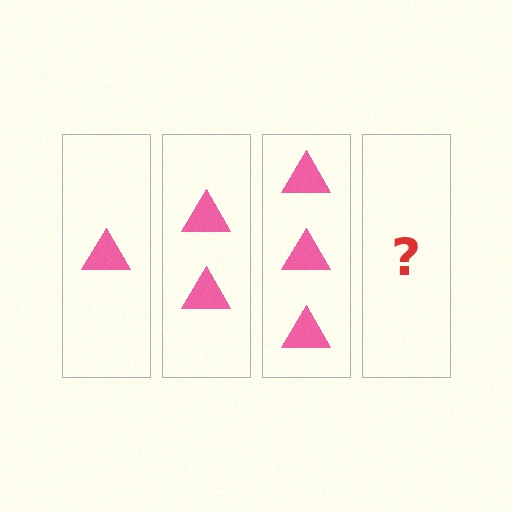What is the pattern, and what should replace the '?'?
The pattern is that each step adds one more triangle. The '?' should be 4 triangles.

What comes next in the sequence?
The next element should be 4 triangles.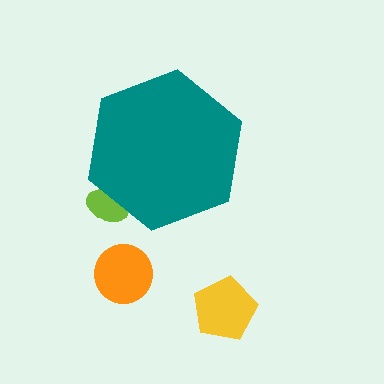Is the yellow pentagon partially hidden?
No, the yellow pentagon is fully visible.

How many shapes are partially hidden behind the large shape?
1 shape is partially hidden.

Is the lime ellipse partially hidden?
Yes, the lime ellipse is partially hidden behind the teal hexagon.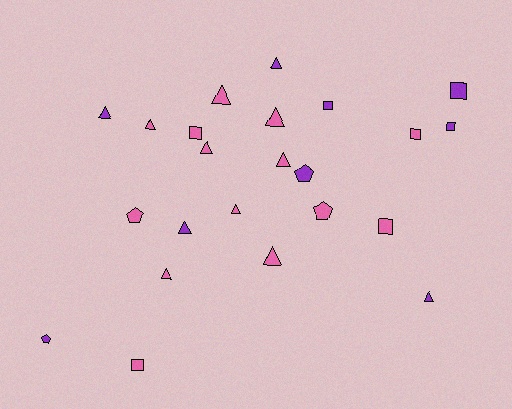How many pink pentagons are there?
There are 2 pink pentagons.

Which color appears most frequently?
Pink, with 14 objects.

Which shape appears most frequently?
Triangle, with 12 objects.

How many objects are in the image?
There are 23 objects.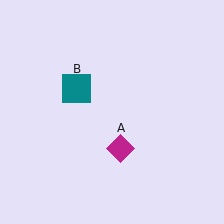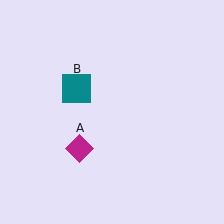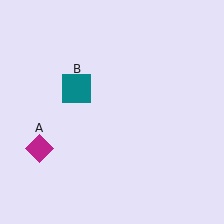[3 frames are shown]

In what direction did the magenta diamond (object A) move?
The magenta diamond (object A) moved left.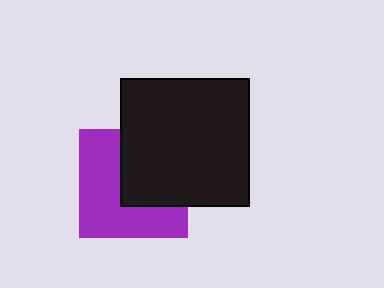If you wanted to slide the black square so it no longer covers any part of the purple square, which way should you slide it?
Slide it toward the upper-right — that is the most direct way to separate the two shapes.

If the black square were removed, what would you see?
You would see the complete purple square.